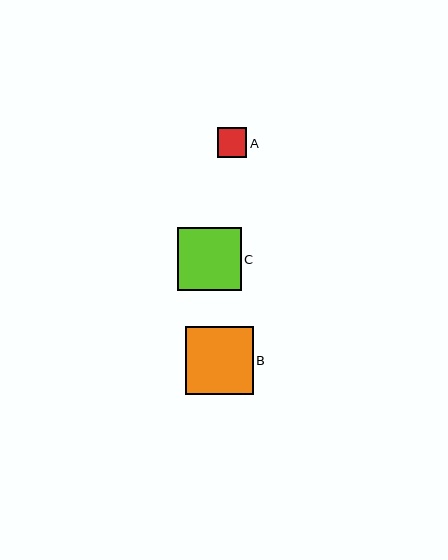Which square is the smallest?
Square A is the smallest with a size of approximately 29 pixels.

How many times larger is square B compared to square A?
Square B is approximately 2.3 times the size of square A.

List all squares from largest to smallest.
From largest to smallest: B, C, A.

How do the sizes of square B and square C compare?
Square B and square C are approximately the same size.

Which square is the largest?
Square B is the largest with a size of approximately 67 pixels.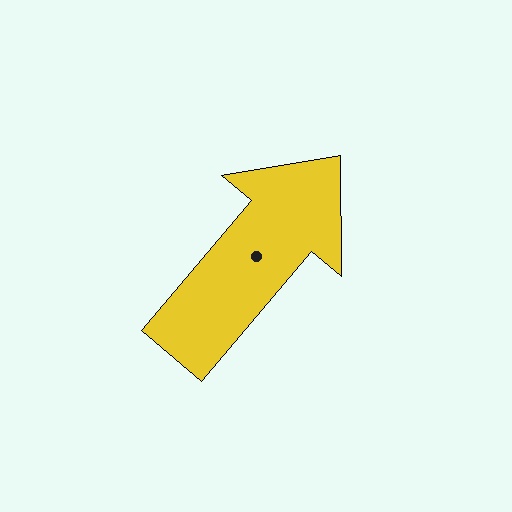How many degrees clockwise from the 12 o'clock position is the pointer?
Approximately 40 degrees.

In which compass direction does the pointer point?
Northeast.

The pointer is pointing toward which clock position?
Roughly 1 o'clock.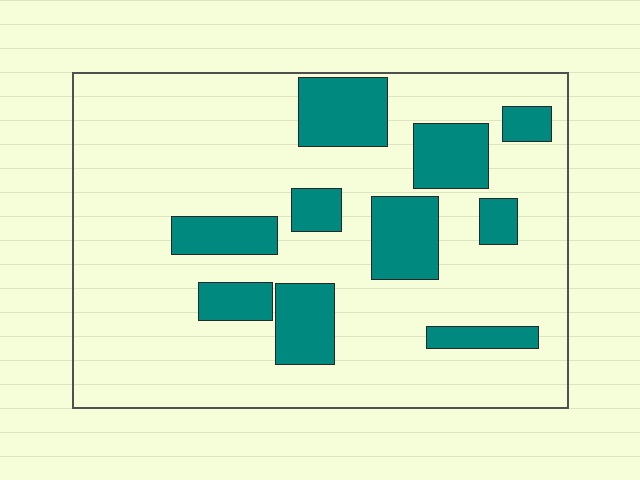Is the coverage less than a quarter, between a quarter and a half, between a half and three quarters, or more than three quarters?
Less than a quarter.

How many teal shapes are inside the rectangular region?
10.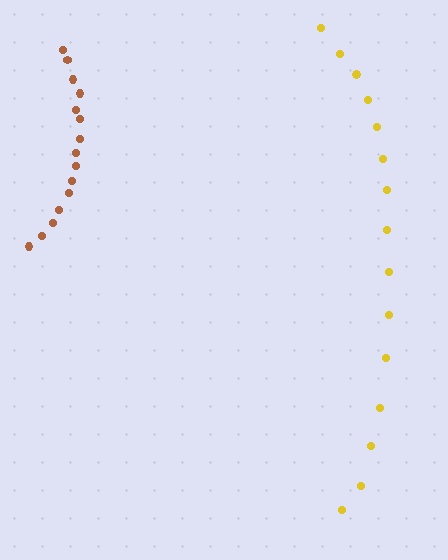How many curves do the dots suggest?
There are 2 distinct paths.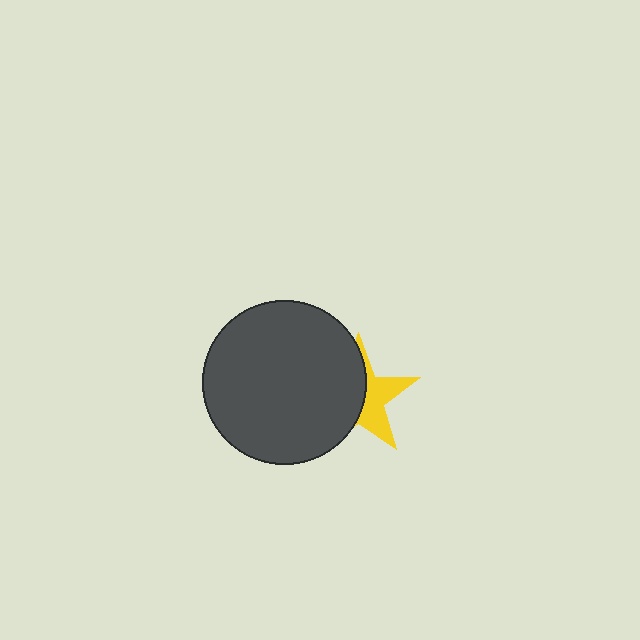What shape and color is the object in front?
The object in front is a dark gray circle.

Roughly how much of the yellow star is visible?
A small part of it is visible (roughly 43%).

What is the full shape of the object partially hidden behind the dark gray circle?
The partially hidden object is a yellow star.